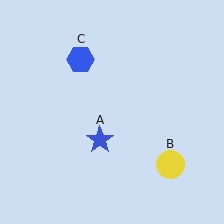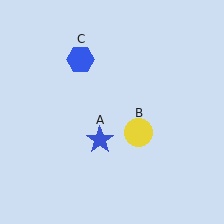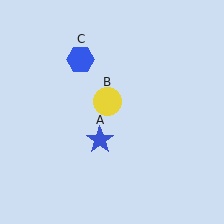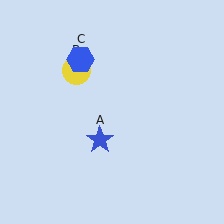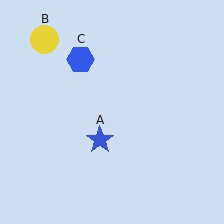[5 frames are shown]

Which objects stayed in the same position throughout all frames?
Blue star (object A) and blue hexagon (object C) remained stationary.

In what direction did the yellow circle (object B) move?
The yellow circle (object B) moved up and to the left.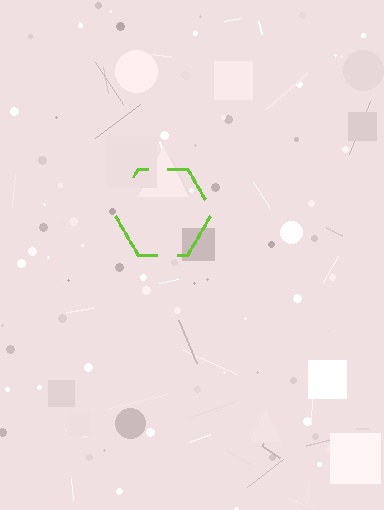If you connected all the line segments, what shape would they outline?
They would outline a hexagon.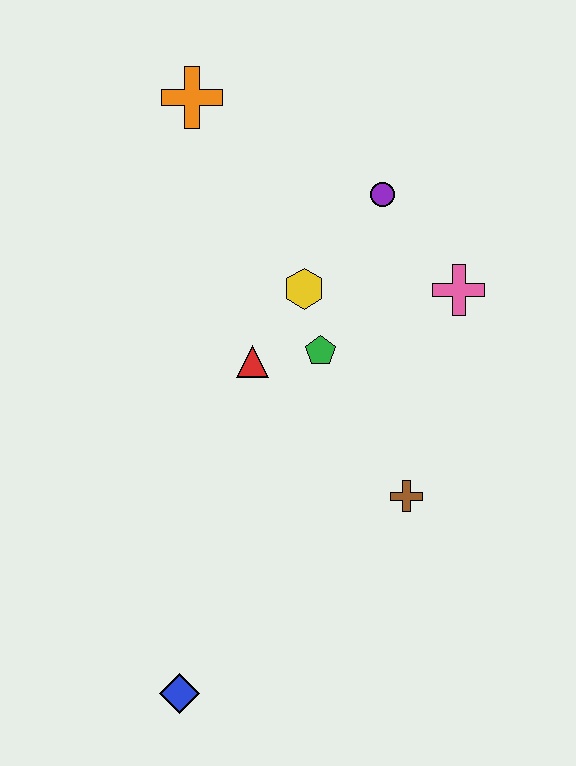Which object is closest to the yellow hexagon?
The green pentagon is closest to the yellow hexagon.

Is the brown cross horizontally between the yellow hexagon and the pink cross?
Yes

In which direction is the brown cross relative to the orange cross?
The brown cross is below the orange cross.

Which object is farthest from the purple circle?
The blue diamond is farthest from the purple circle.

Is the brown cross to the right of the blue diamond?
Yes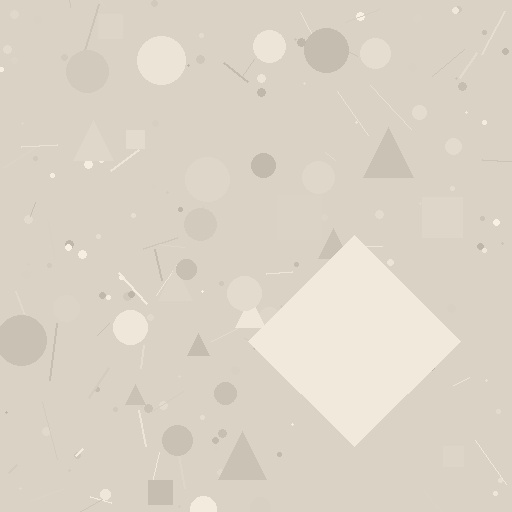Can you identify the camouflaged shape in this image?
The camouflaged shape is a diamond.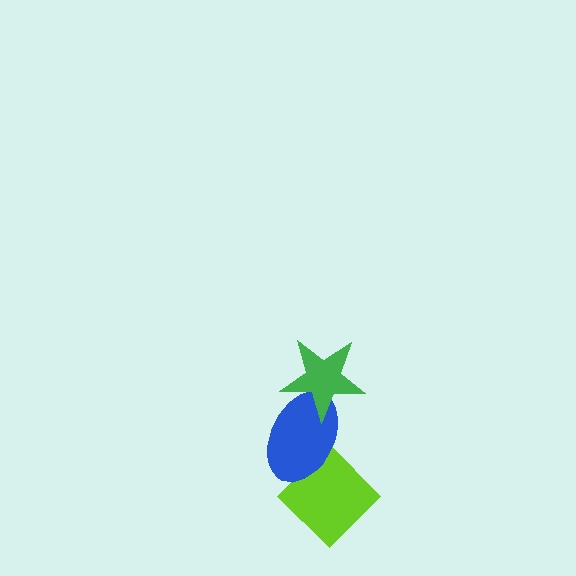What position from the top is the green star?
The green star is 1st from the top.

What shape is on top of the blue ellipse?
The green star is on top of the blue ellipse.